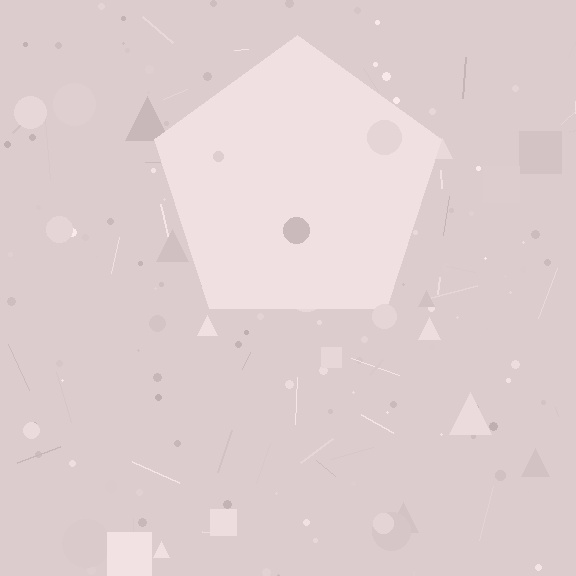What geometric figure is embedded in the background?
A pentagon is embedded in the background.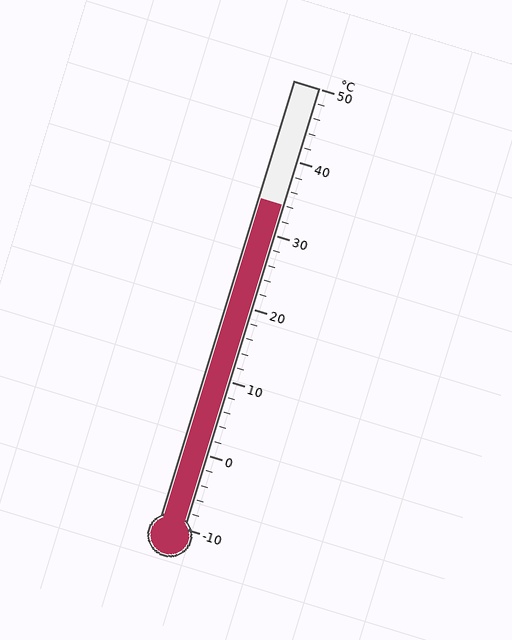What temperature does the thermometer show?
The thermometer shows approximately 34°C.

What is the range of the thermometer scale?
The thermometer scale ranges from -10°C to 50°C.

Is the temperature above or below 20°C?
The temperature is above 20°C.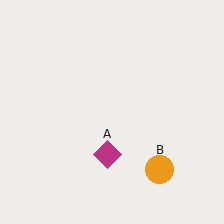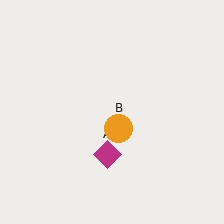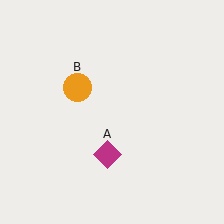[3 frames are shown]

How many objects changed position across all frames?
1 object changed position: orange circle (object B).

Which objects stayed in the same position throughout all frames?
Magenta diamond (object A) remained stationary.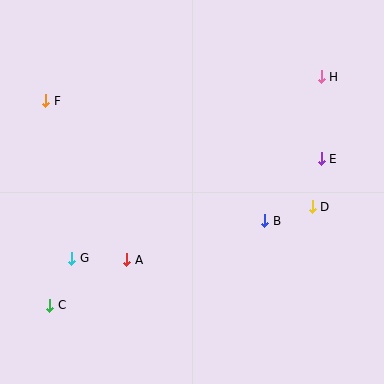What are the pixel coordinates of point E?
Point E is at (321, 159).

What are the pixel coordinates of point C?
Point C is at (50, 305).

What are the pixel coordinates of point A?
Point A is at (127, 260).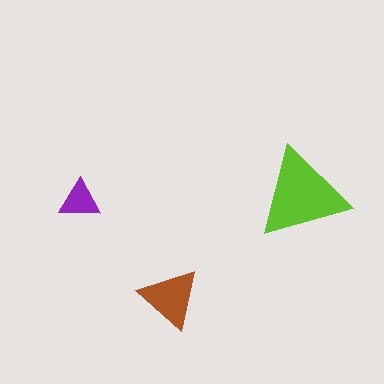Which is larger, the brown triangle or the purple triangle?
The brown one.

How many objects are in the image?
There are 3 objects in the image.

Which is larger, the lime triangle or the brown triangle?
The lime one.